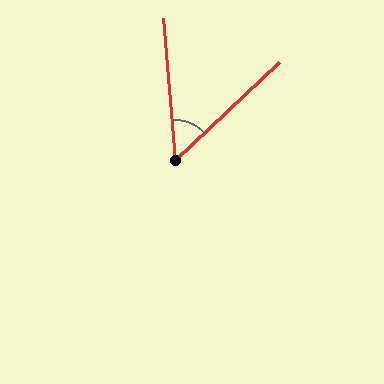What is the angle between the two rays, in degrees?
Approximately 52 degrees.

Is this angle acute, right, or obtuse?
It is acute.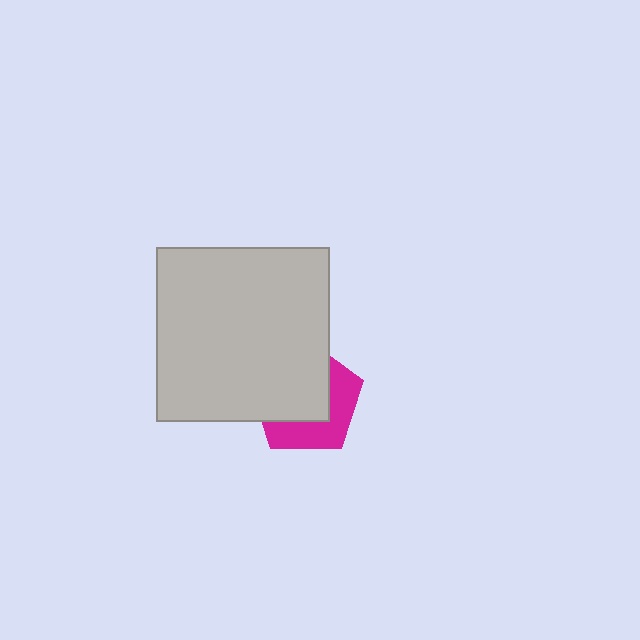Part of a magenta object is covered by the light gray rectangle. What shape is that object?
It is a pentagon.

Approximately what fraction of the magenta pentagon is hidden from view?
Roughly 57% of the magenta pentagon is hidden behind the light gray rectangle.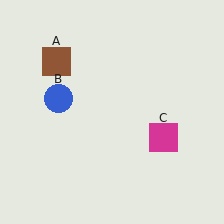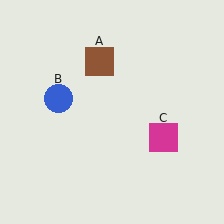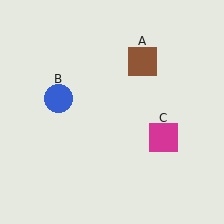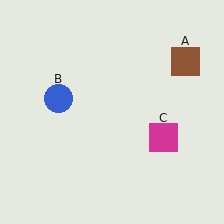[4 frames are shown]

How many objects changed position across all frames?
1 object changed position: brown square (object A).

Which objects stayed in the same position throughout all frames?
Blue circle (object B) and magenta square (object C) remained stationary.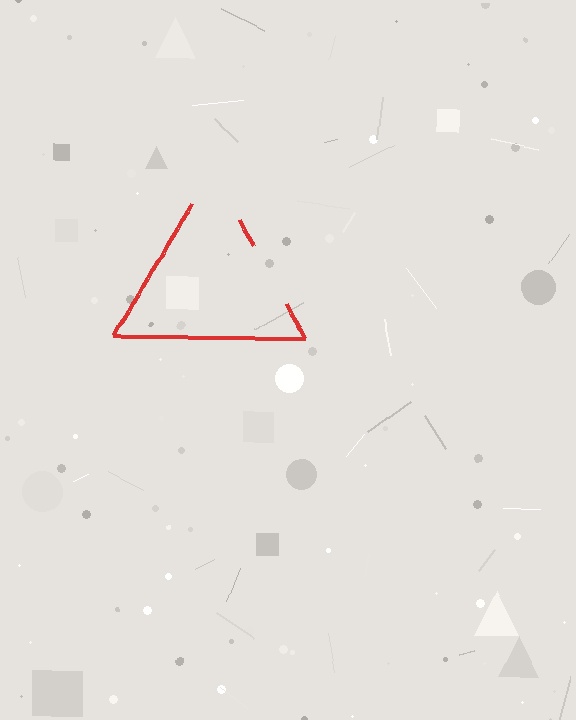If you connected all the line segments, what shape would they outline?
They would outline a triangle.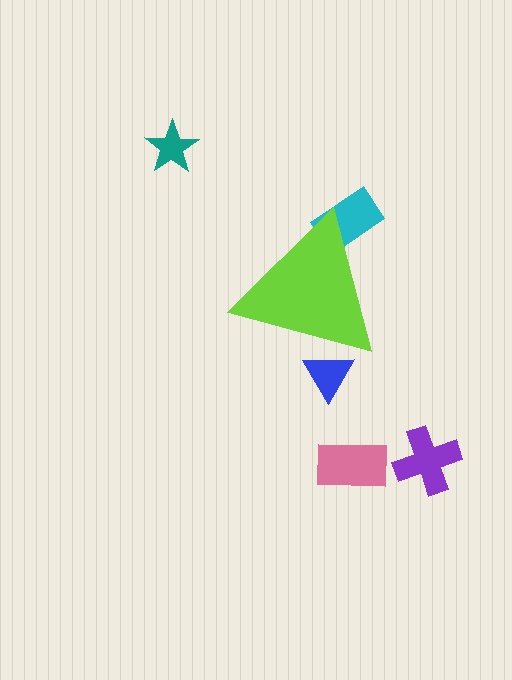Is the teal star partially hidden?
No, the teal star is fully visible.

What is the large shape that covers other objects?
A lime triangle.